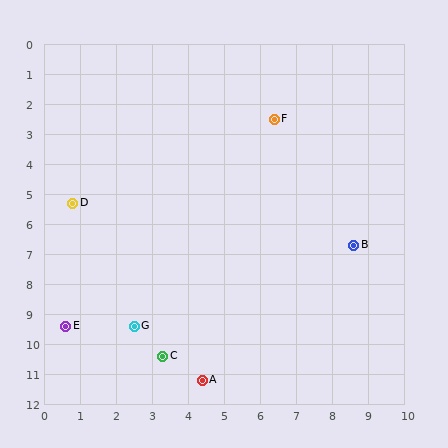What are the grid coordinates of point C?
Point C is at approximately (3.3, 10.4).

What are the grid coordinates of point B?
Point B is at approximately (8.6, 6.7).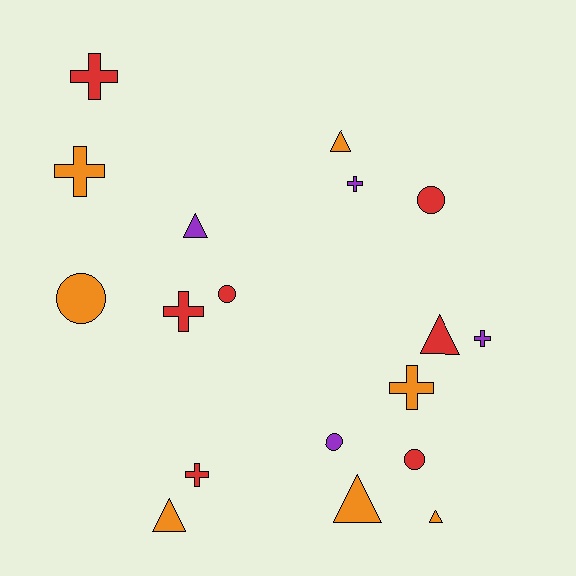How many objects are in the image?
There are 18 objects.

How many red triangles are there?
There is 1 red triangle.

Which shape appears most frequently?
Cross, with 7 objects.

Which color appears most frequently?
Red, with 7 objects.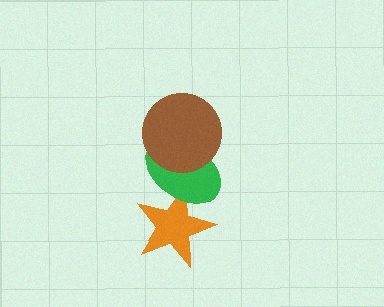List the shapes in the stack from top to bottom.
From top to bottom: the brown circle, the green ellipse, the orange star.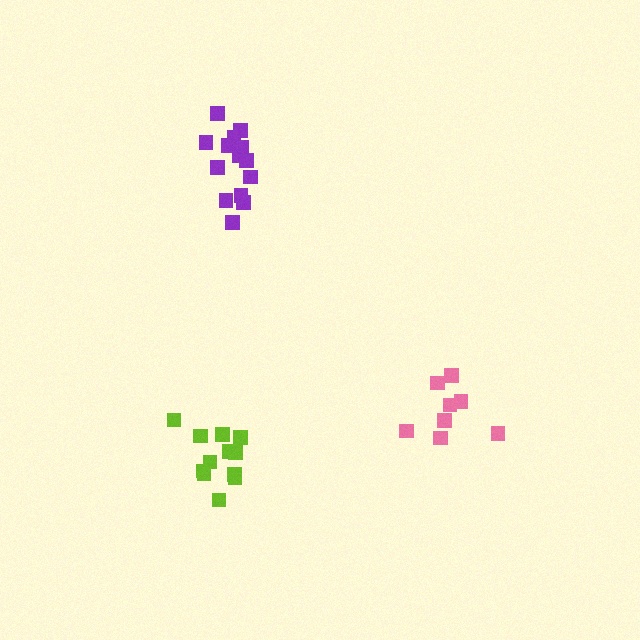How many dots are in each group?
Group 1: 12 dots, Group 2: 14 dots, Group 3: 8 dots (34 total).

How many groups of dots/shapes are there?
There are 3 groups.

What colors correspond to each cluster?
The clusters are colored: lime, purple, pink.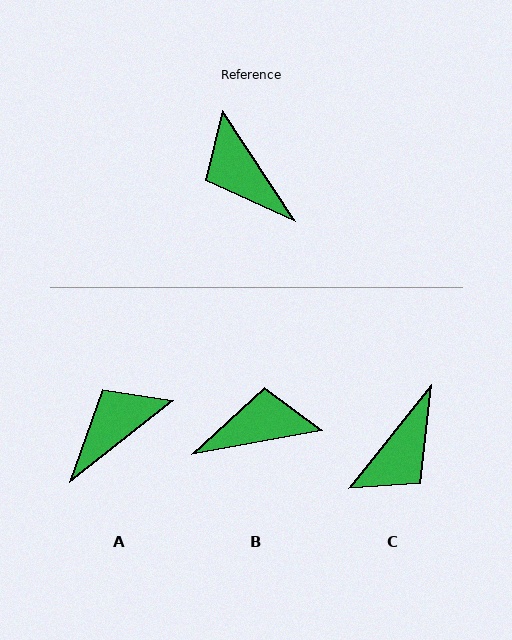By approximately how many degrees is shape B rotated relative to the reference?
Approximately 113 degrees clockwise.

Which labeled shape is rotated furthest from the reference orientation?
B, about 113 degrees away.